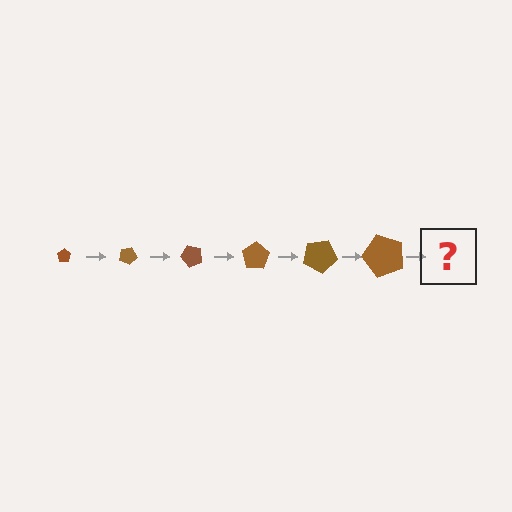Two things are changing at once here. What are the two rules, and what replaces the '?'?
The two rules are that the pentagon grows larger each step and it rotates 25 degrees each step. The '?' should be a pentagon, larger than the previous one and rotated 150 degrees from the start.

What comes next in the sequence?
The next element should be a pentagon, larger than the previous one and rotated 150 degrees from the start.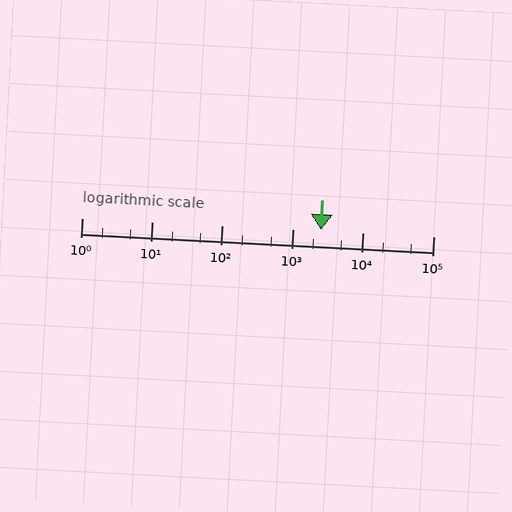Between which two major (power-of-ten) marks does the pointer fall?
The pointer is between 1000 and 10000.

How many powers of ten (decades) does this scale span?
The scale spans 5 decades, from 1 to 100000.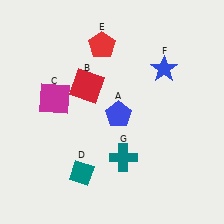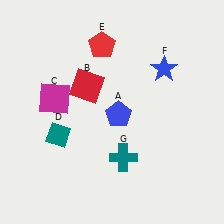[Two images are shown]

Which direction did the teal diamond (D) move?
The teal diamond (D) moved up.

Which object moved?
The teal diamond (D) moved up.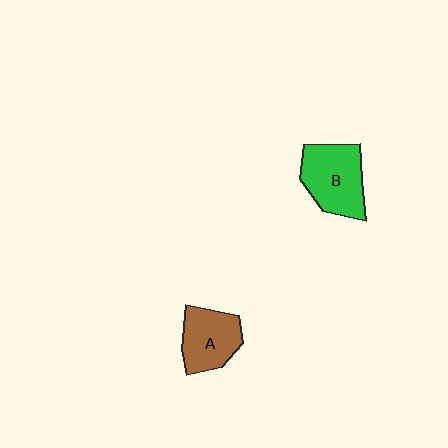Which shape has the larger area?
Shape B (green).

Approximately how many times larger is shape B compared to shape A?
Approximately 1.2 times.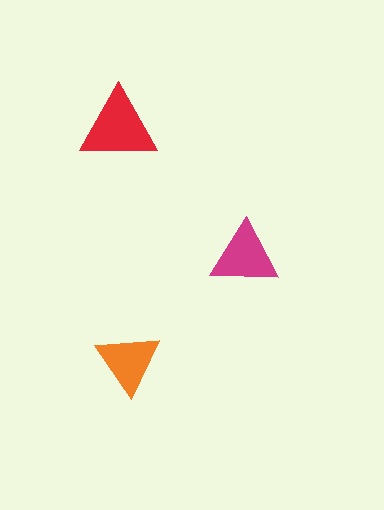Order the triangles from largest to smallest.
the red one, the magenta one, the orange one.